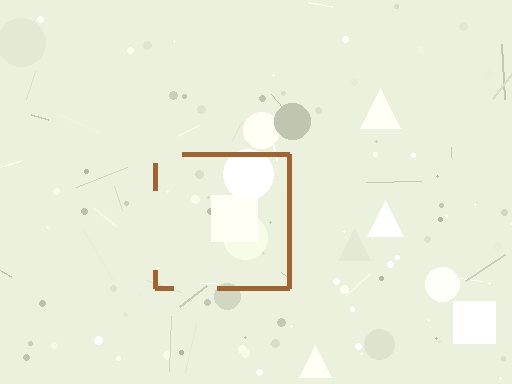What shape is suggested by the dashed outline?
The dashed outline suggests a square.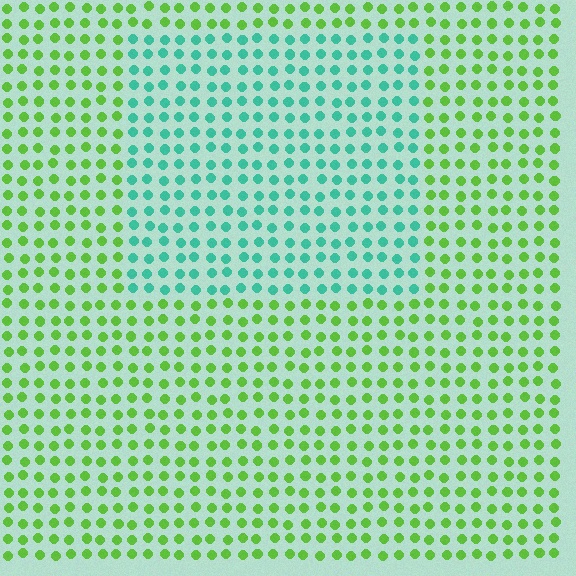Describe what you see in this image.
The image is filled with small lime elements in a uniform arrangement. A rectangle-shaped region is visible where the elements are tinted to a slightly different hue, forming a subtle color boundary.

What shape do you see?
I see a rectangle.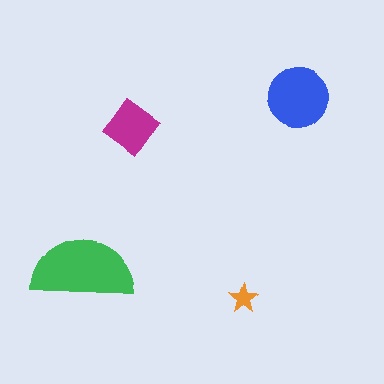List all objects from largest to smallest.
The green semicircle, the blue circle, the magenta diamond, the orange star.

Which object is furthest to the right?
The blue circle is rightmost.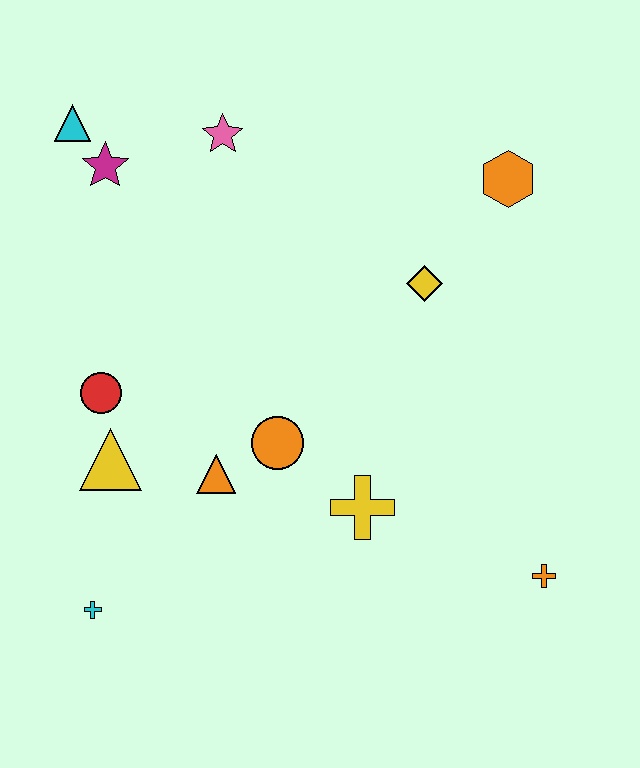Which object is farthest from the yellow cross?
The cyan triangle is farthest from the yellow cross.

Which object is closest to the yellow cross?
The orange circle is closest to the yellow cross.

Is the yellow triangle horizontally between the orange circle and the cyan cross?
Yes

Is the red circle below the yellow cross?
No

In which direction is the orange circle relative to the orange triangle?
The orange circle is to the right of the orange triangle.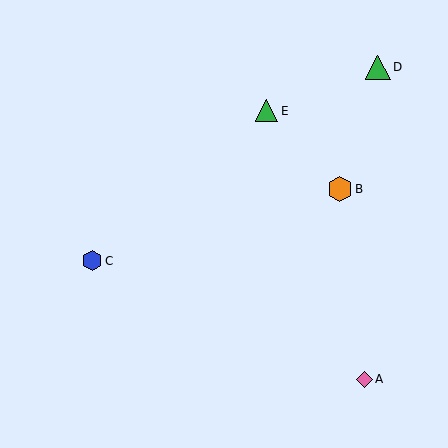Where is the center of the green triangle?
The center of the green triangle is at (266, 111).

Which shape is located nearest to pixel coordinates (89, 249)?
The blue hexagon (labeled C) at (92, 261) is nearest to that location.